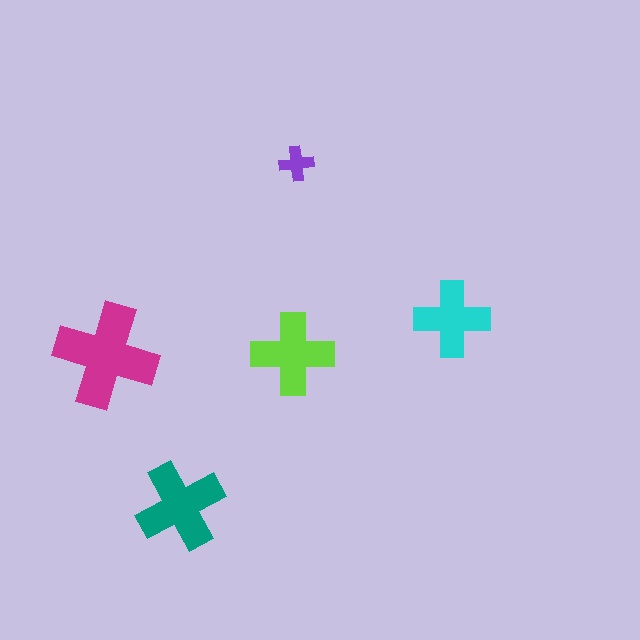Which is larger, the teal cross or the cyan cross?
The teal one.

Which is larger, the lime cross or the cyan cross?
The lime one.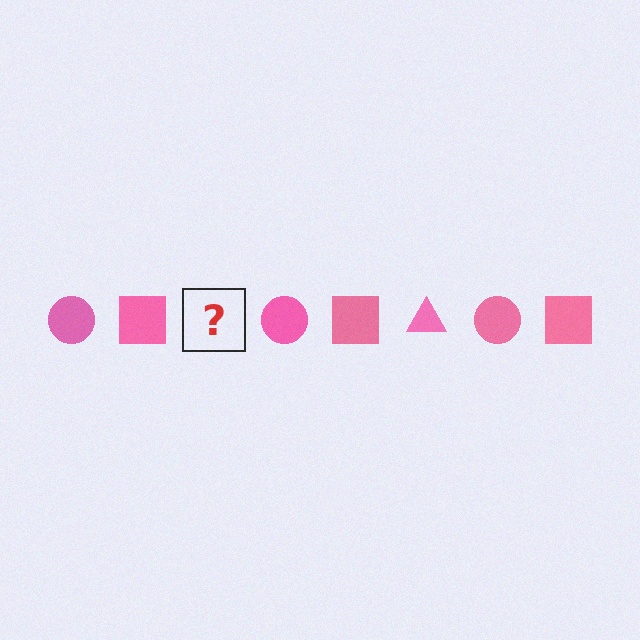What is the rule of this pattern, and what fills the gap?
The rule is that the pattern cycles through circle, square, triangle shapes in pink. The gap should be filled with a pink triangle.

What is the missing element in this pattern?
The missing element is a pink triangle.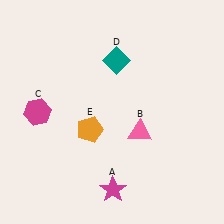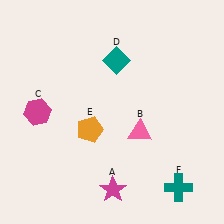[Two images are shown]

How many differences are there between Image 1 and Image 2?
There is 1 difference between the two images.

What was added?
A teal cross (F) was added in Image 2.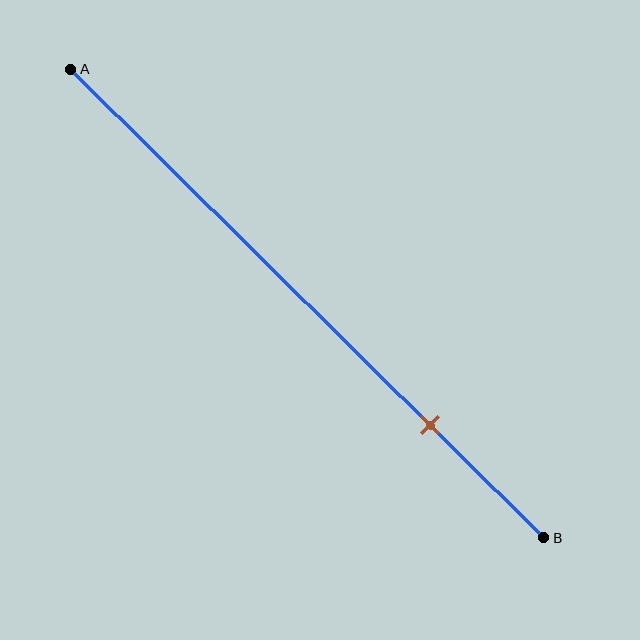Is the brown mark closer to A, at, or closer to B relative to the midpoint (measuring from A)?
The brown mark is closer to point B than the midpoint of segment AB.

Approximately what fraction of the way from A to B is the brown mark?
The brown mark is approximately 75% of the way from A to B.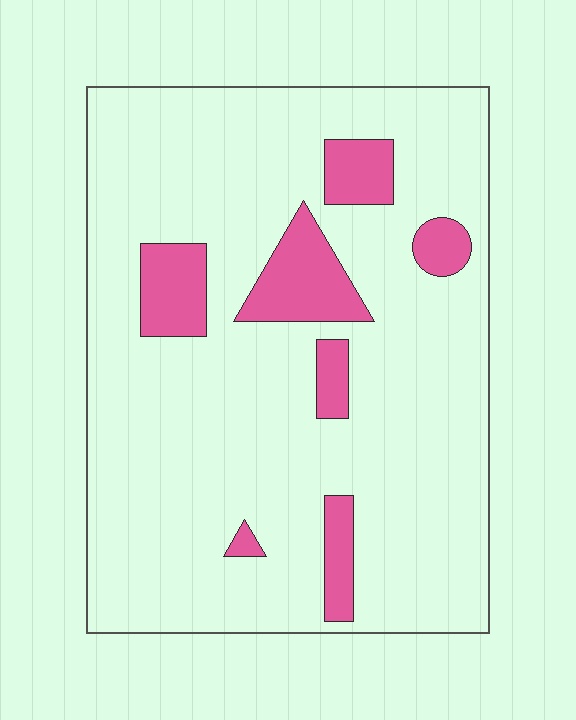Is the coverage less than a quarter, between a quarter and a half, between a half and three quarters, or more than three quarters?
Less than a quarter.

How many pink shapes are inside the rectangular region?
7.